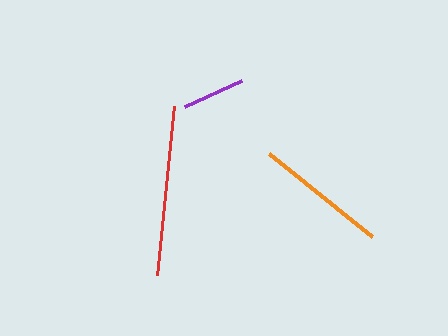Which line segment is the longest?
The red line is the longest at approximately 169 pixels.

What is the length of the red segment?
The red segment is approximately 169 pixels long.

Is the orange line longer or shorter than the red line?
The red line is longer than the orange line.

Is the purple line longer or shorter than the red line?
The red line is longer than the purple line.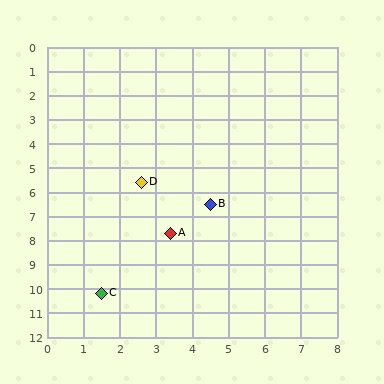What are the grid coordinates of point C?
Point C is at approximately (1.5, 10.2).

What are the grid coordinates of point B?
Point B is at approximately (4.5, 6.5).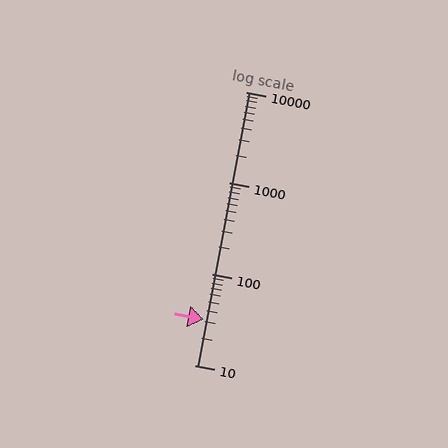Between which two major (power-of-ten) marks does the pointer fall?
The pointer is between 10 and 100.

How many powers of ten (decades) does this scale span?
The scale spans 3 decades, from 10 to 10000.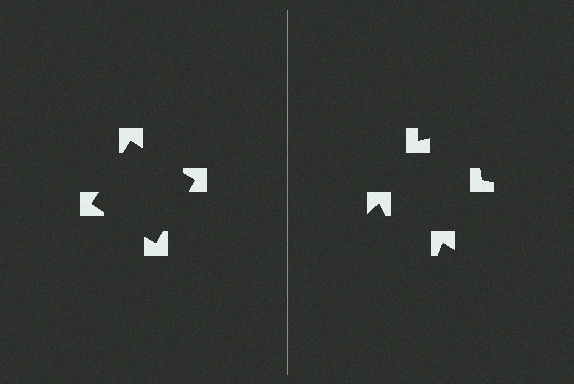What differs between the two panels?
The notched squares are positioned identically on both sides; only the wedge orientations differ. On the left they align to a square; on the right they are misaligned.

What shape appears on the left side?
An illusory square.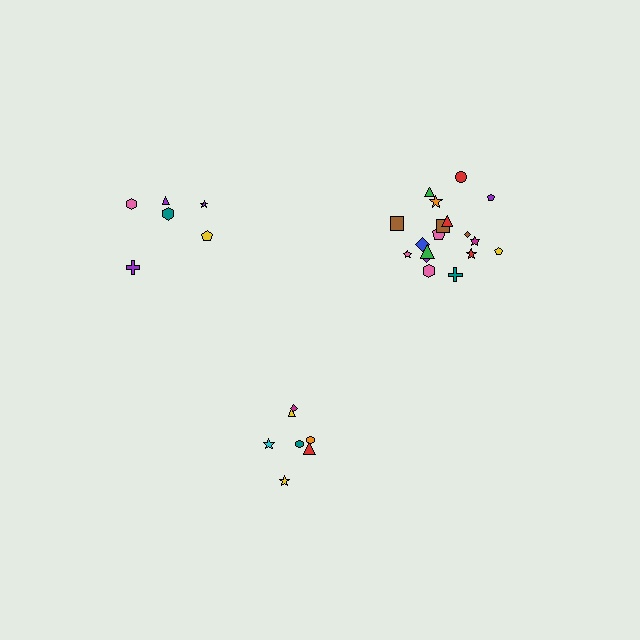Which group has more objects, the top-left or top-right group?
The top-right group.